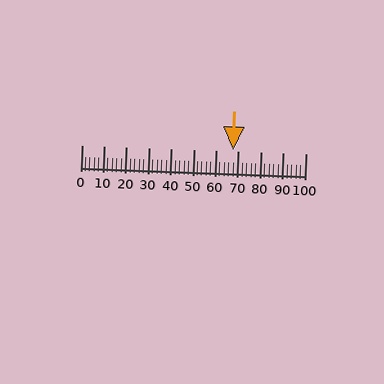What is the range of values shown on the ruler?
The ruler shows values from 0 to 100.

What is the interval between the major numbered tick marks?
The major tick marks are spaced 10 units apart.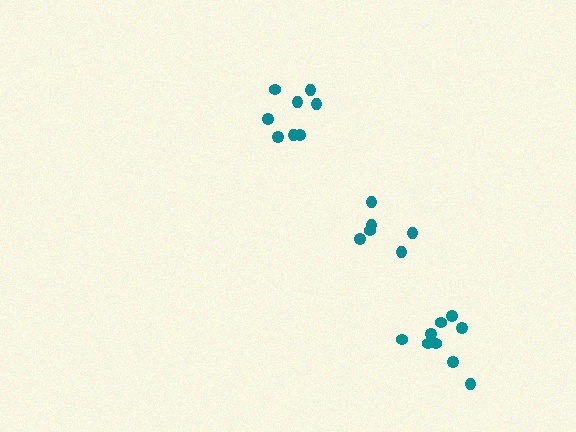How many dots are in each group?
Group 1: 9 dots, Group 2: 8 dots, Group 3: 6 dots (23 total).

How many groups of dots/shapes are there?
There are 3 groups.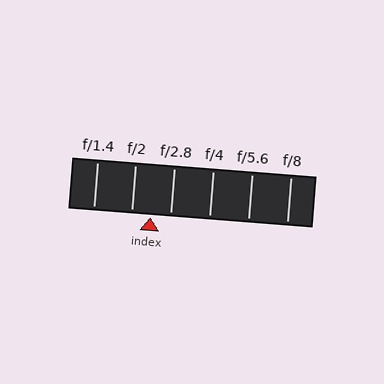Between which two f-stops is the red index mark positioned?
The index mark is between f/2 and f/2.8.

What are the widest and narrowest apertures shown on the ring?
The widest aperture shown is f/1.4 and the narrowest is f/8.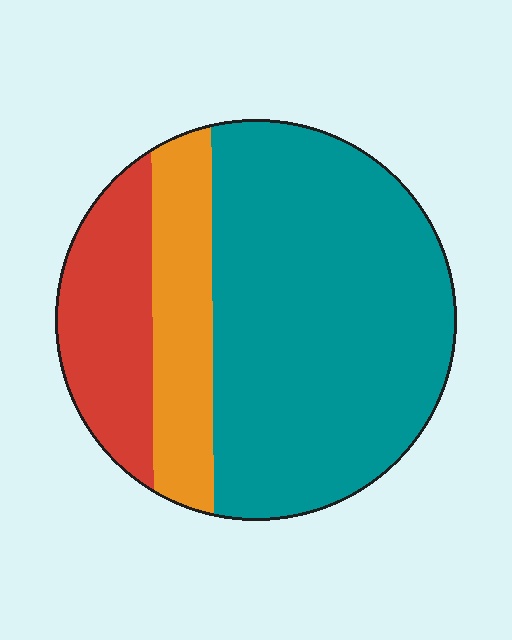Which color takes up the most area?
Teal, at roughly 65%.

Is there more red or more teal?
Teal.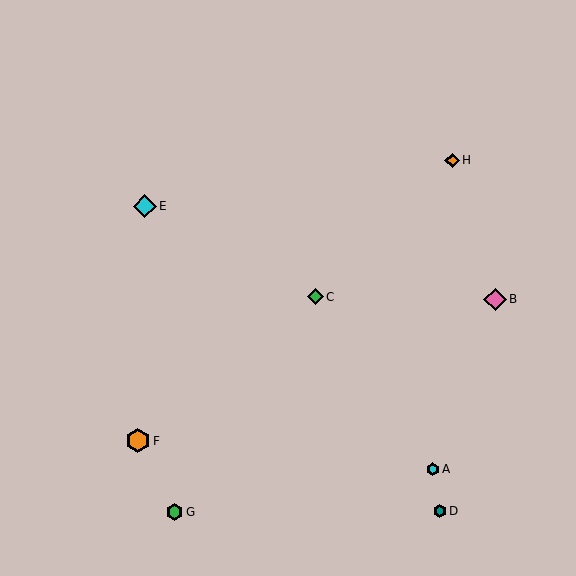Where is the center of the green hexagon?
The center of the green hexagon is at (174, 512).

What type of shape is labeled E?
Shape E is a cyan diamond.